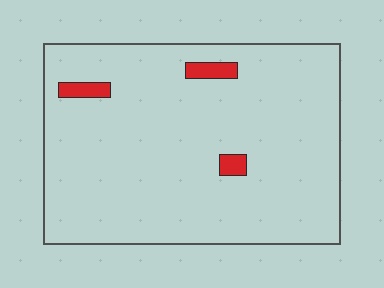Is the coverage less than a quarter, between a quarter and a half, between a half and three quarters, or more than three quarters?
Less than a quarter.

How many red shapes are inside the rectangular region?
3.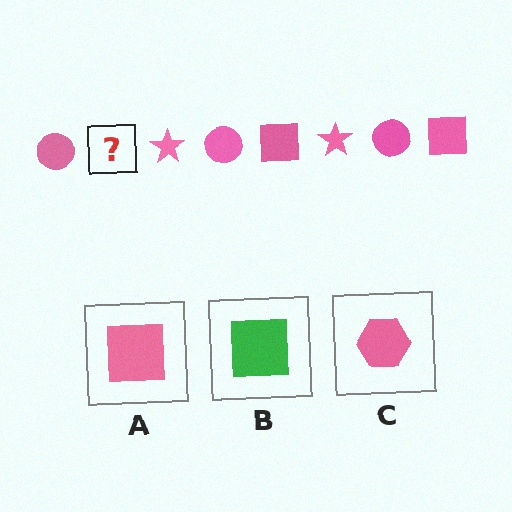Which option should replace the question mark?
Option A.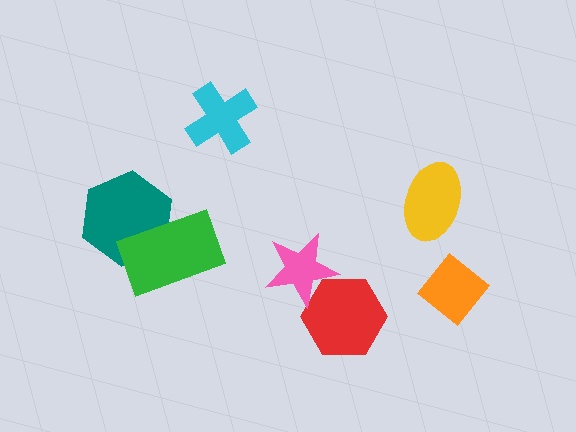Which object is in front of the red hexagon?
The pink star is in front of the red hexagon.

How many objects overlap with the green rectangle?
1 object overlaps with the green rectangle.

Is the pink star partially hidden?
No, no other shape covers it.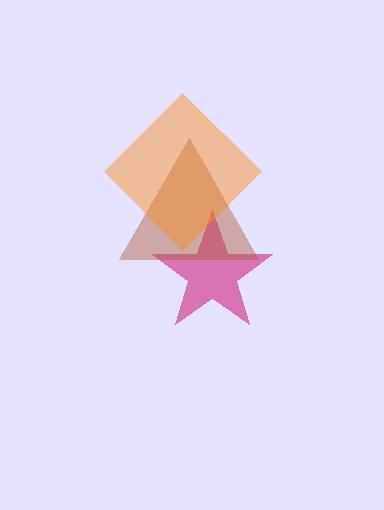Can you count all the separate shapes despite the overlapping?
Yes, there are 3 separate shapes.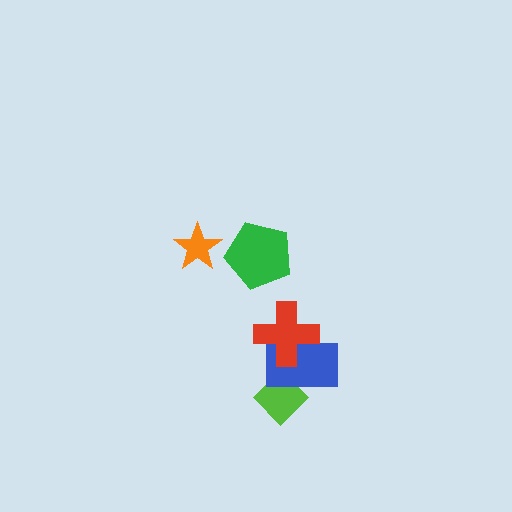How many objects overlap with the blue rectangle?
2 objects overlap with the blue rectangle.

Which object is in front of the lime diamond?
The blue rectangle is in front of the lime diamond.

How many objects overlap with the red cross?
1 object overlaps with the red cross.